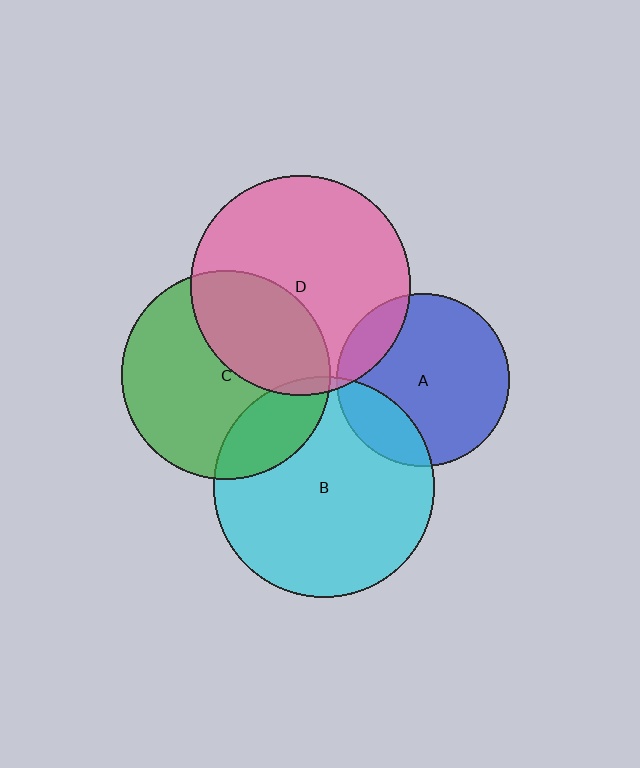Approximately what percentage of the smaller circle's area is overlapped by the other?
Approximately 5%.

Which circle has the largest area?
Circle B (cyan).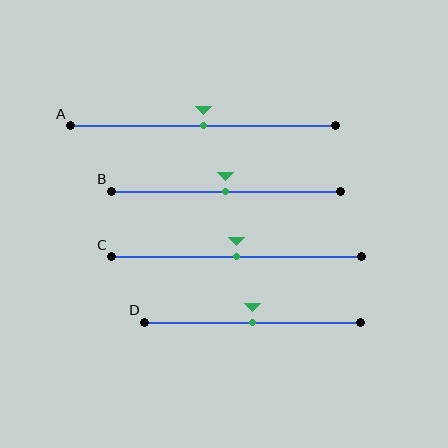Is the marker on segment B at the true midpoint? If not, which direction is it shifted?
Yes, the marker on segment B is at the true midpoint.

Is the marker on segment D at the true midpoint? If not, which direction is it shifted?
Yes, the marker on segment D is at the true midpoint.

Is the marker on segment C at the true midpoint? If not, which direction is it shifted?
Yes, the marker on segment C is at the true midpoint.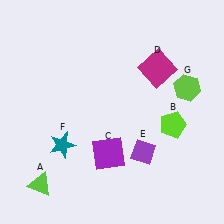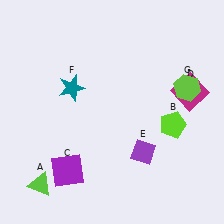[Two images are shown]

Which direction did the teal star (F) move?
The teal star (F) moved up.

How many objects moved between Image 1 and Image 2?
3 objects moved between the two images.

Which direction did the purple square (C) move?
The purple square (C) moved left.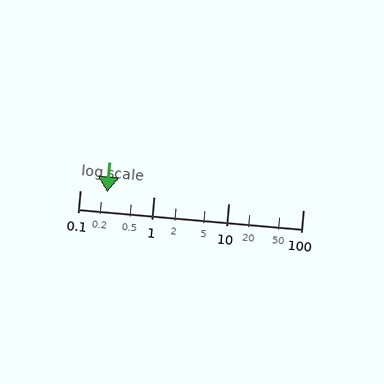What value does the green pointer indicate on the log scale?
The pointer indicates approximately 0.23.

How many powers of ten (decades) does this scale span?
The scale spans 3 decades, from 0.1 to 100.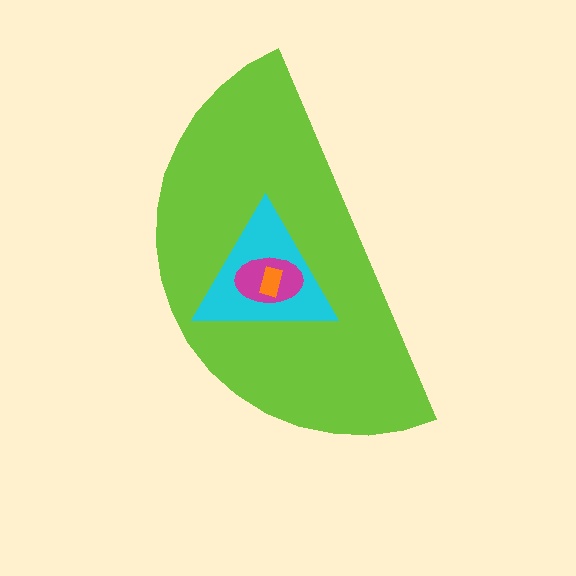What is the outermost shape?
The lime semicircle.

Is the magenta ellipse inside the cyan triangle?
Yes.